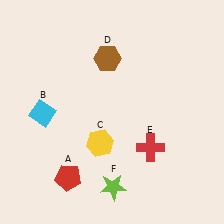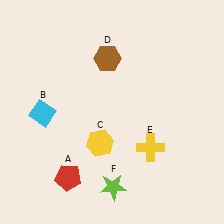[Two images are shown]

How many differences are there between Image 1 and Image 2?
There is 1 difference between the two images.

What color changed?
The cross (E) changed from red in Image 1 to yellow in Image 2.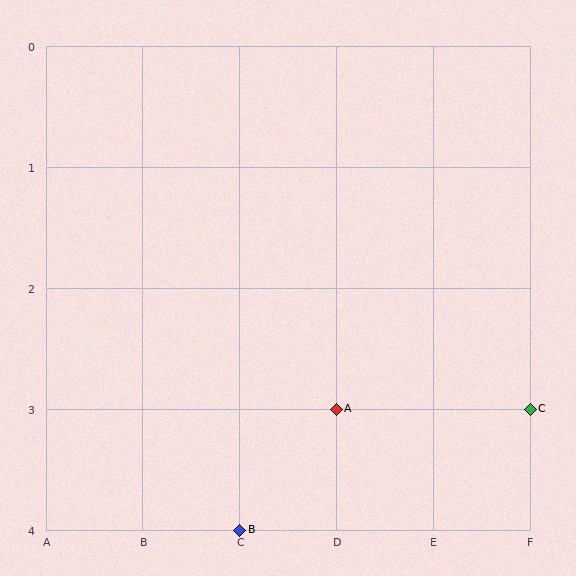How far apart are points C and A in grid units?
Points C and A are 2 columns apart.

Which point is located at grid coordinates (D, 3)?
Point A is at (D, 3).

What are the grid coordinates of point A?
Point A is at grid coordinates (D, 3).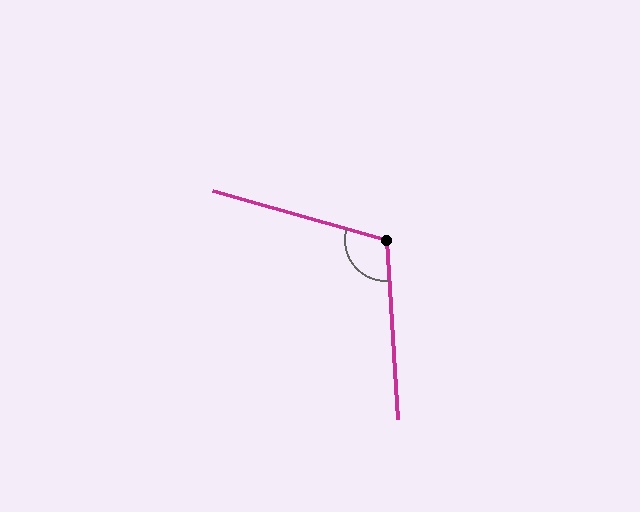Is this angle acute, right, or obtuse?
It is obtuse.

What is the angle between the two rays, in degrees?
Approximately 109 degrees.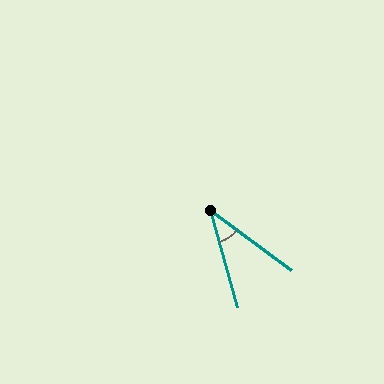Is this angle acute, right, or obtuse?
It is acute.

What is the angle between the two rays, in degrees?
Approximately 38 degrees.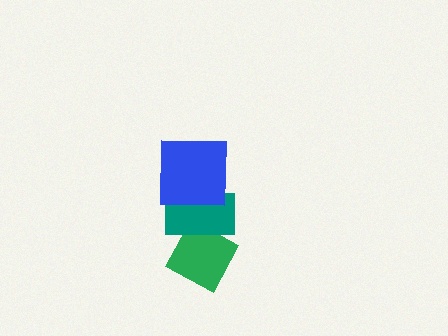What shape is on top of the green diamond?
The teal rectangle is on top of the green diamond.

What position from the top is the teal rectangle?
The teal rectangle is 2nd from the top.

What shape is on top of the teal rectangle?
The blue square is on top of the teal rectangle.